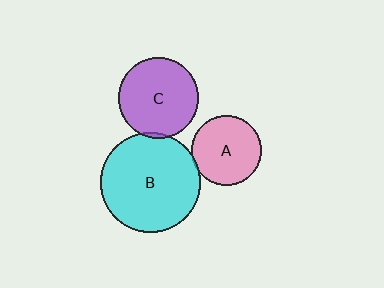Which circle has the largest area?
Circle B (cyan).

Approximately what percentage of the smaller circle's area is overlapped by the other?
Approximately 5%.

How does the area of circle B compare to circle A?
Approximately 2.0 times.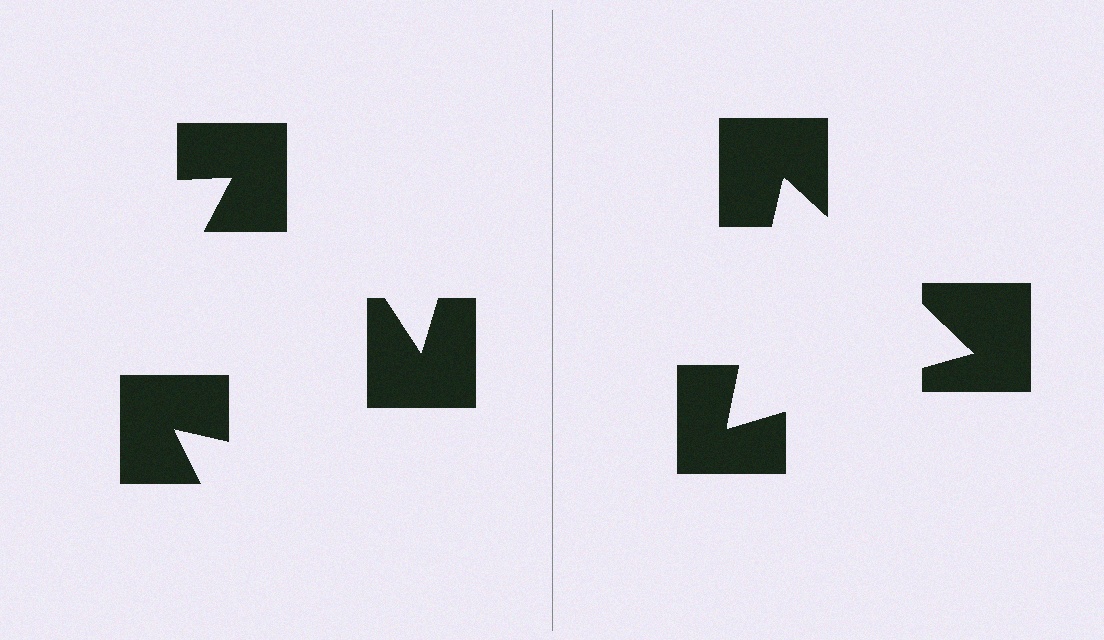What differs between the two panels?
The notched squares are positioned identically on both sides; only the wedge orientations differ. On the right they align to a triangle; on the left they are misaligned.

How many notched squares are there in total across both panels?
6 — 3 on each side.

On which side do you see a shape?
An illusory triangle appears on the right side. On the left side the wedge cuts are rotated, so no coherent shape forms.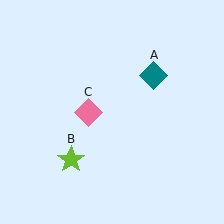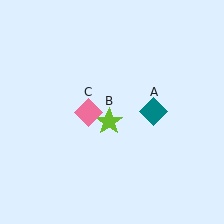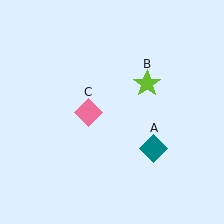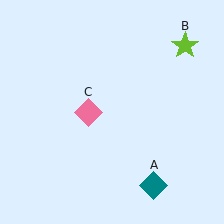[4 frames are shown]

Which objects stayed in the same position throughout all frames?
Pink diamond (object C) remained stationary.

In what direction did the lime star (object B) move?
The lime star (object B) moved up and to the right.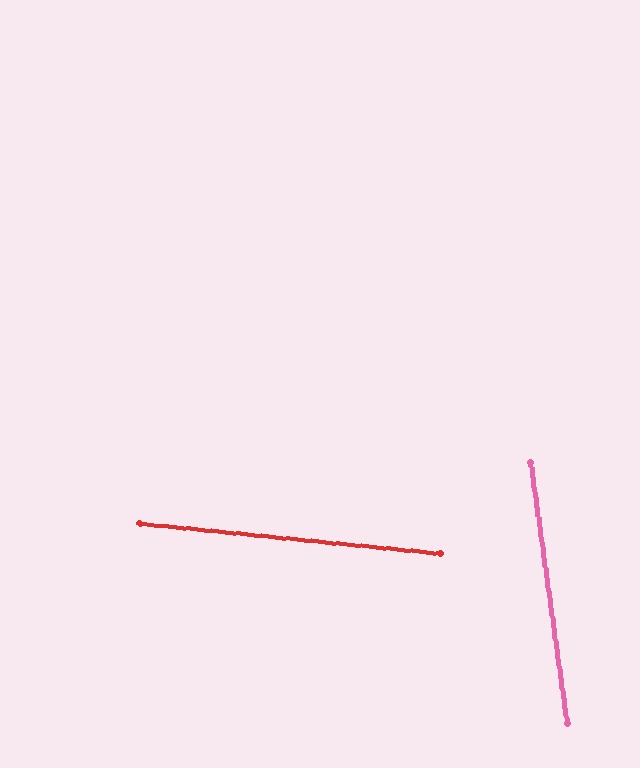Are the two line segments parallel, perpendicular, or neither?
Neither parallel nor perpendicular — they differ by about 77°.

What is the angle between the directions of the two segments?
Approximately 77 degrees.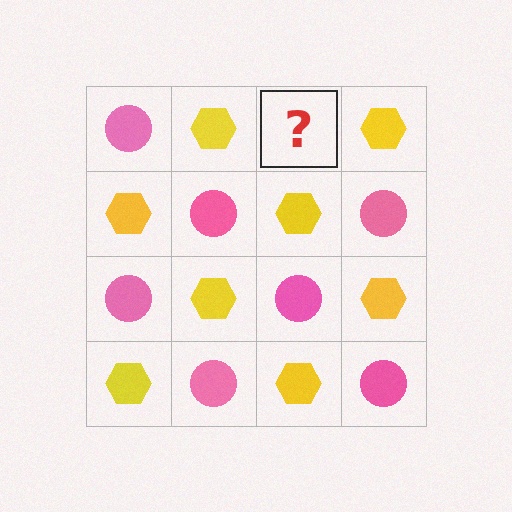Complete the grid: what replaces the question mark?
The question mark should be replaced with a pink circle.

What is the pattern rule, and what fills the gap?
The rule is that it alternates pink circle and yellow hexagon in a checkerboard pattern. The gap should be filled with a pink circle.